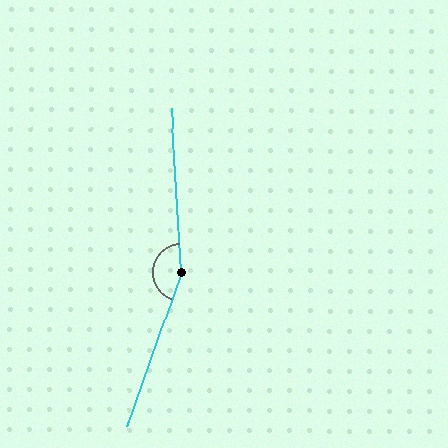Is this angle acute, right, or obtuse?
It is obtuse.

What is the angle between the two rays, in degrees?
Approximately 157 degrees.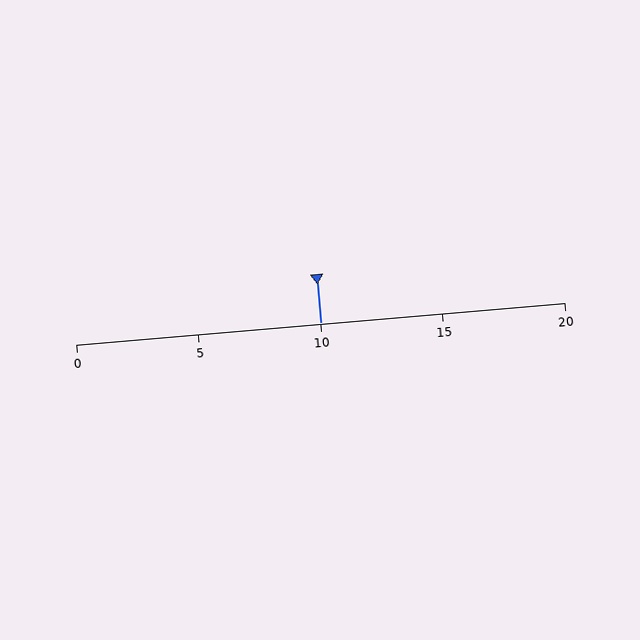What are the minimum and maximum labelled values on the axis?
The axis runs from 0 to 20.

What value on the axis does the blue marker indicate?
The marker indicates approximately 10.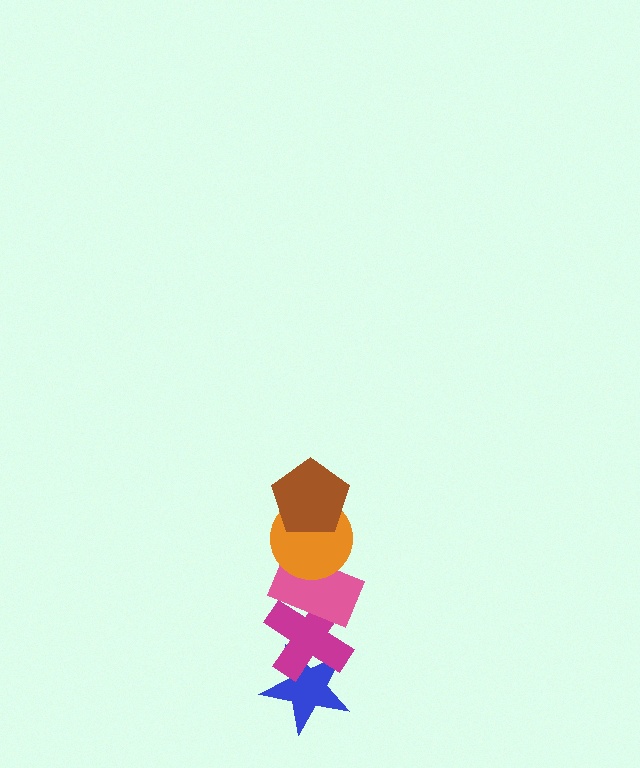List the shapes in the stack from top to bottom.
From top to bottom: the brown pentagon, the orange circle, the pink rectangle, the magenta cross, the blue star.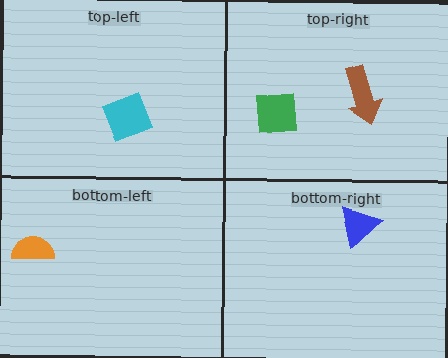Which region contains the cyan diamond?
The top-left region.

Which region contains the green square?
The top-right region.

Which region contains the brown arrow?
The top-right region.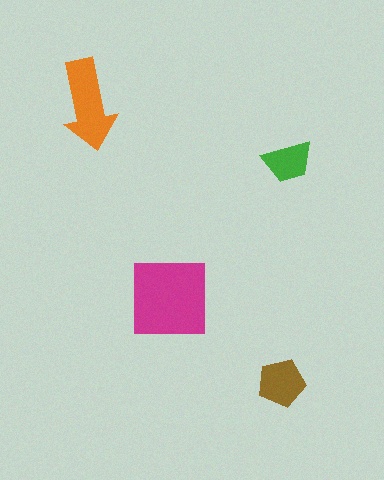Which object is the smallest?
The green trapezoid.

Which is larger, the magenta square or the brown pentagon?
The magenta square.